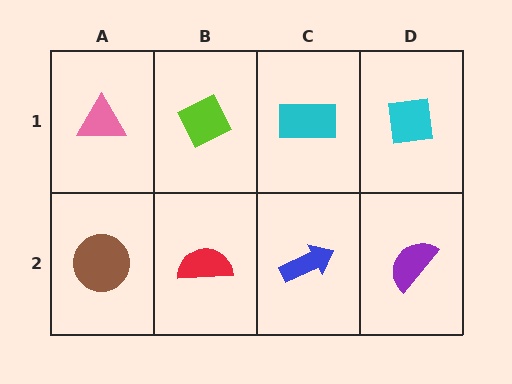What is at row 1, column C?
A cyan rectangle.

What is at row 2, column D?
A purple semicircle.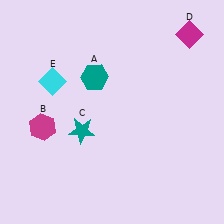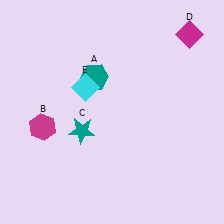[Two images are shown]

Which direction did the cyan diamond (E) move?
The cyan diamond (E) moved right.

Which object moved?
The cyan diamond (E) moved right.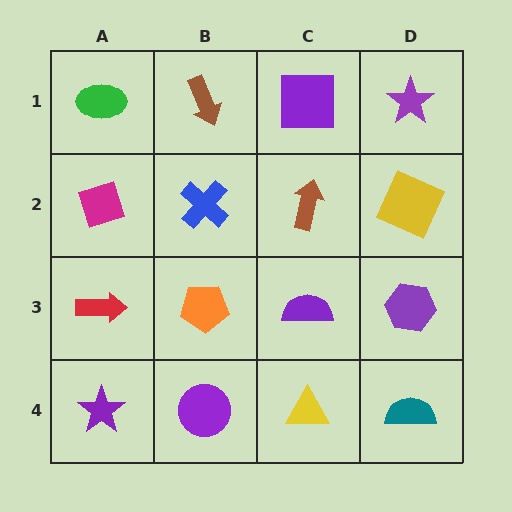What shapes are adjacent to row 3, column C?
A brown arrow (row 2, column C), a yellow triangle (row 4, column C), an orange pentagon (row 3, column B), a purple hexagon (row 3, column D).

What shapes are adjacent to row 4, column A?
A red arrow (row 3, column A), a purple circle (row 4, column B).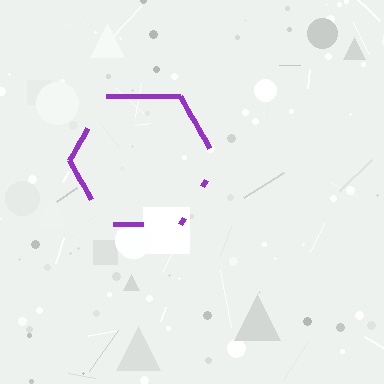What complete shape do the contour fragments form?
The contour fragments form a hexagon.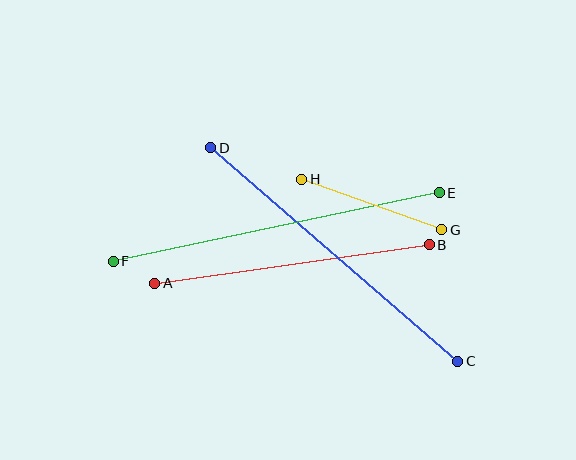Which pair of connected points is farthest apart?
Points E and F are farthest apart.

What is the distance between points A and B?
The distance is approximately 278 pixels.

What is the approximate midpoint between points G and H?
The midpoint is at approximately (372, 204) pixels.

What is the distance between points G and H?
The distance is approximately 149 pixels.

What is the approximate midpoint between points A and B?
The midpoint is at approximately (292, 264) pixels.